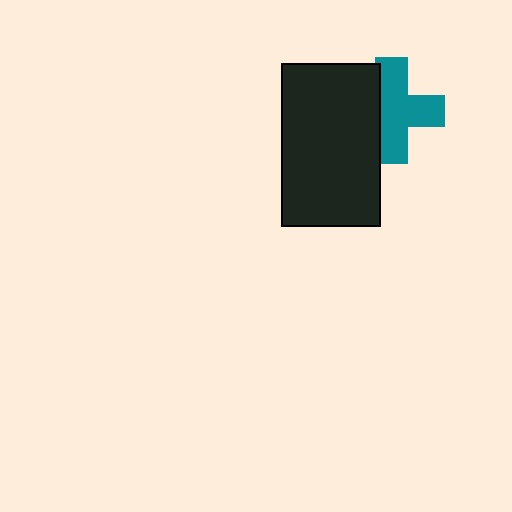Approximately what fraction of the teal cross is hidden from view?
Roughly 31% of the teal cross is hidden behind the black rectangle.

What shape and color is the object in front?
The object in front is a black rectangle.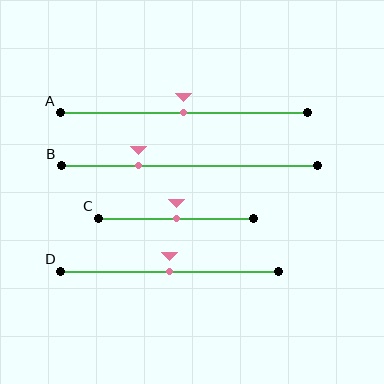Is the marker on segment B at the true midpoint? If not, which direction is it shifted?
No, the marker on segment B is shifted to the left by about 20% of the segment length.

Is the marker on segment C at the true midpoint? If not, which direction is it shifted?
Yes, the marker on segment C is at the true midpoint.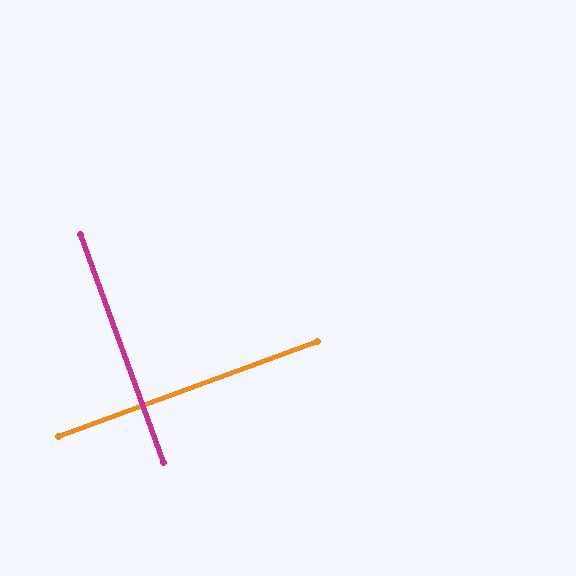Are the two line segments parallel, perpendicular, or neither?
Perpendicular — they meet at approximately 90°.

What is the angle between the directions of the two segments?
Approximately 90 degrees.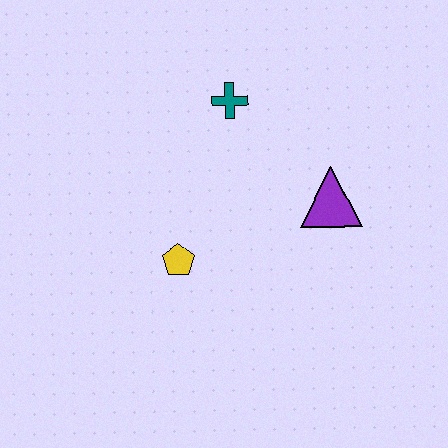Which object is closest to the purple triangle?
The teal cross is closest to the purple triangle.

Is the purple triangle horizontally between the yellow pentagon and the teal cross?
No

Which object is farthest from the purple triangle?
The yellow pentagon is farthest from the purple triangle.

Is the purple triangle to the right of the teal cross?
Yes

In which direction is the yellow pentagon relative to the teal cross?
The yellow pentagon is below the teal cross.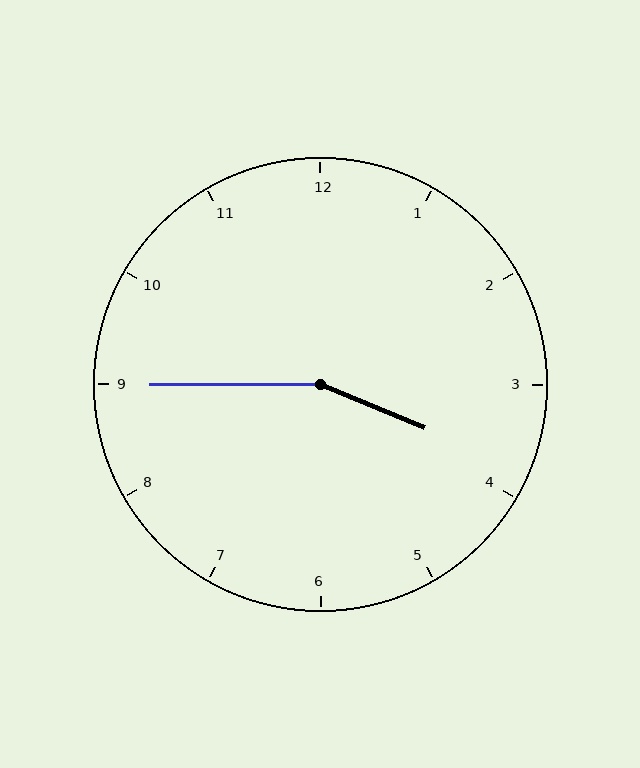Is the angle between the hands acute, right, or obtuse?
It is obtuse.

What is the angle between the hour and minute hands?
Approximately 158 degrees.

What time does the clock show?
3:45.